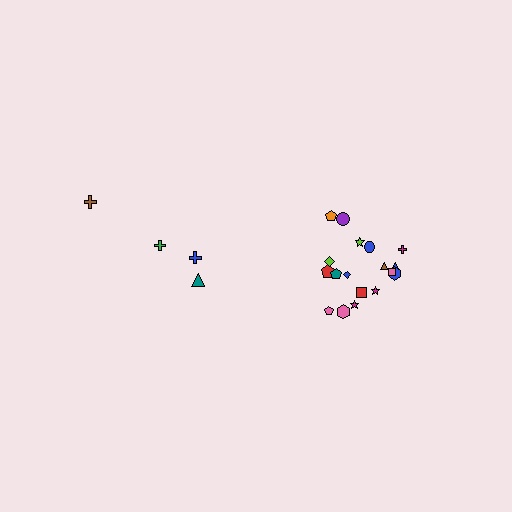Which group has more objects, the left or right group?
The right group.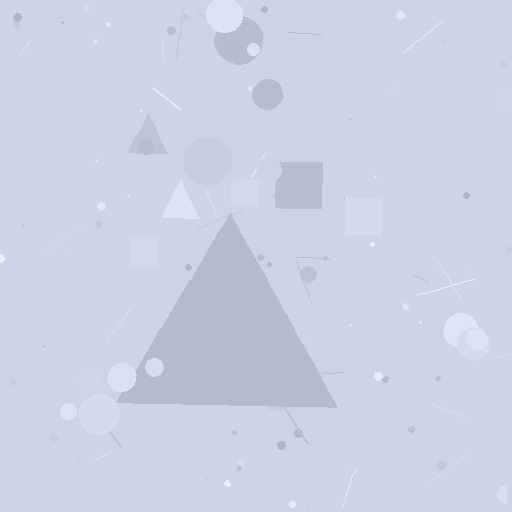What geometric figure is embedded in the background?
A triangle is embedded in the background.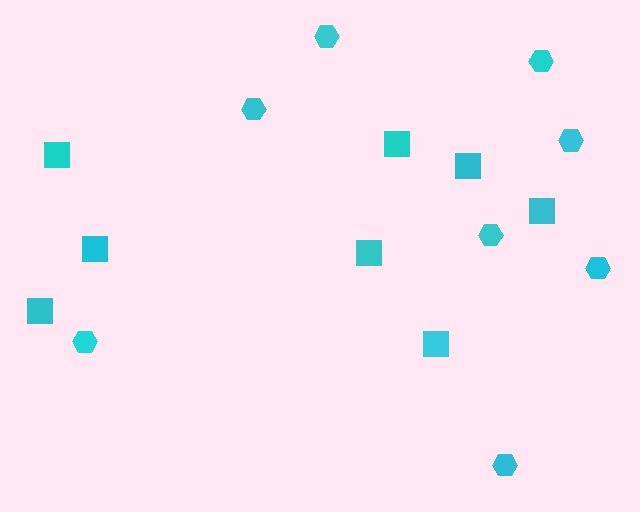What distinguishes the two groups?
There are 2 groups: one group of squares (8) and one group of hexagons (8).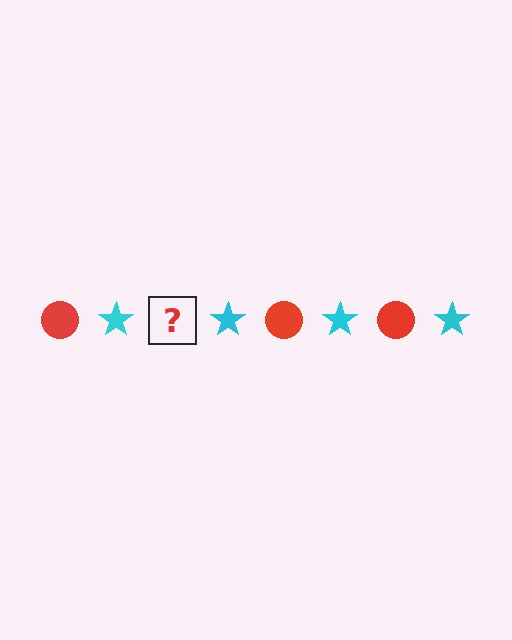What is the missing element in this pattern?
The missing element is a red circle.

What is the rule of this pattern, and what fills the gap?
The rule is that the pattern alternates between red circle and cyan star. The gap should be filled with a red circle.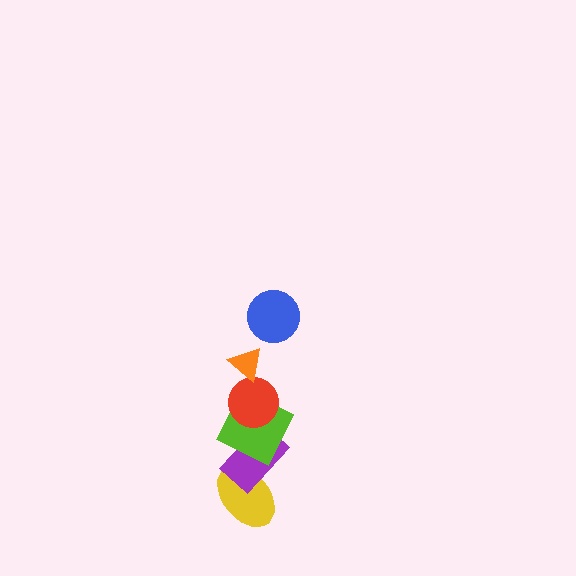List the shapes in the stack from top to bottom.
From top to bottom: the blue circle, the orange triangle, the red circle, the lime square, the purple rectangle, the yellow ellipse.